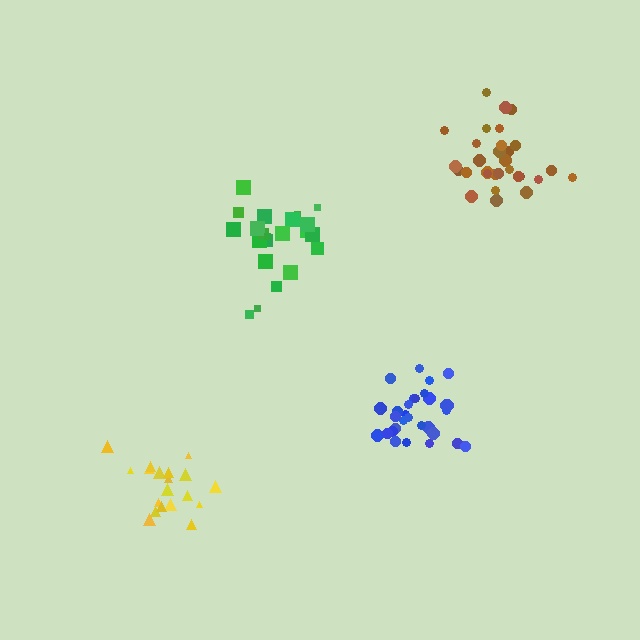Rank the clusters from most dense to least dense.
blue, brown, green, yellow.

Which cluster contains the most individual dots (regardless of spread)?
Brown (31).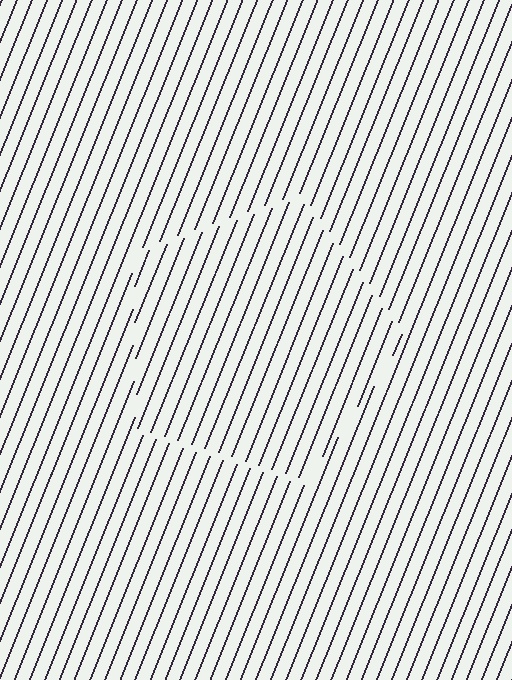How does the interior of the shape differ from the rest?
The interior of the shape contains the same grating, shifted by half a period — the contour is defined by the phase discontinuity where line-ends from the inner and outer gratings abut.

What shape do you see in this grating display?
An illusory pentagon. The interior of the shape contains the same grating, shifted by half a period — the contour is defined by the phase discontinuity where line-ends from the inner and outer gratings abut.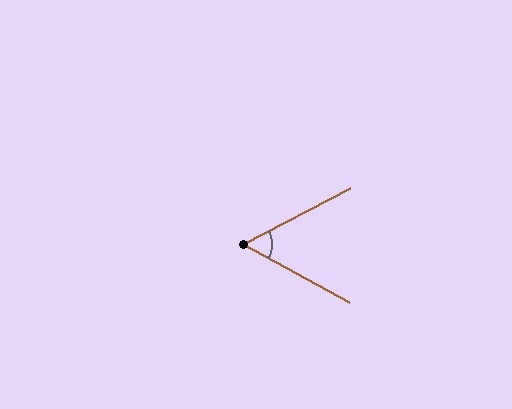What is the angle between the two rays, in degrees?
Approximately 56 degrees.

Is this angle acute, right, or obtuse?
It is acute.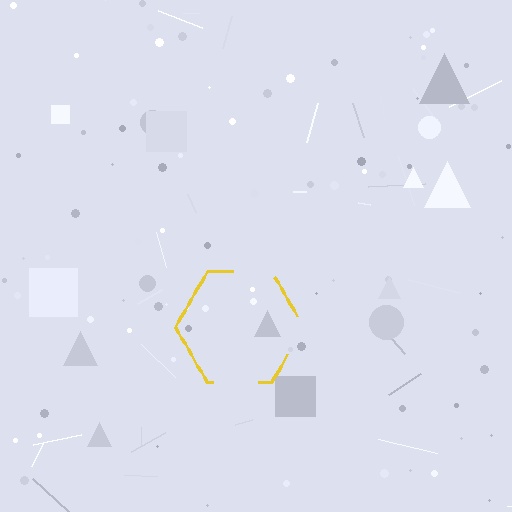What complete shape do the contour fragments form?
The contour fragments form a hexagon.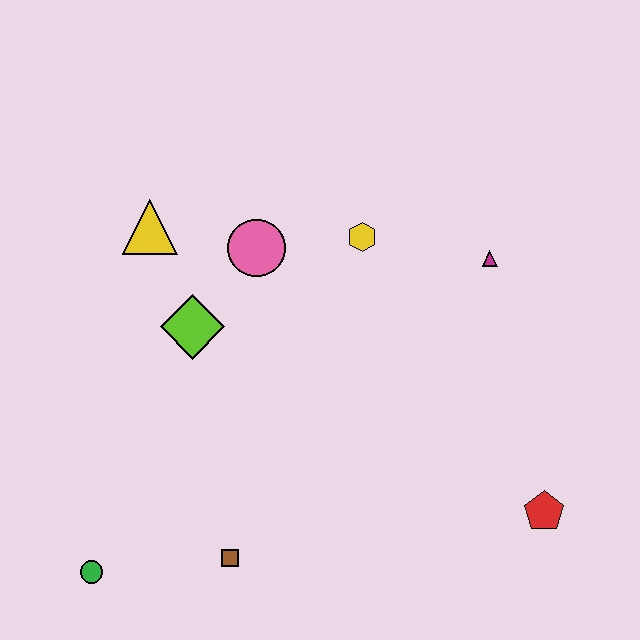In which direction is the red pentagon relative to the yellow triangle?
The red pentagon is to the right of the yellow triangle.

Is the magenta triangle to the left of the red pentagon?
Yes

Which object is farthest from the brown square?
The magenta triangle is farthest from the brown square.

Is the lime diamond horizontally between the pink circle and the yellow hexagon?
No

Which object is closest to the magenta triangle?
The yellow hexagon is closest to the magenta triangle.